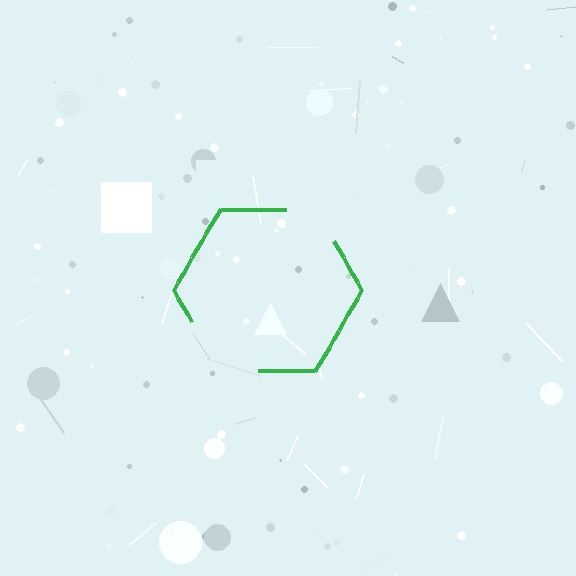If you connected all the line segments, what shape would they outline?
They would outline a hexagon.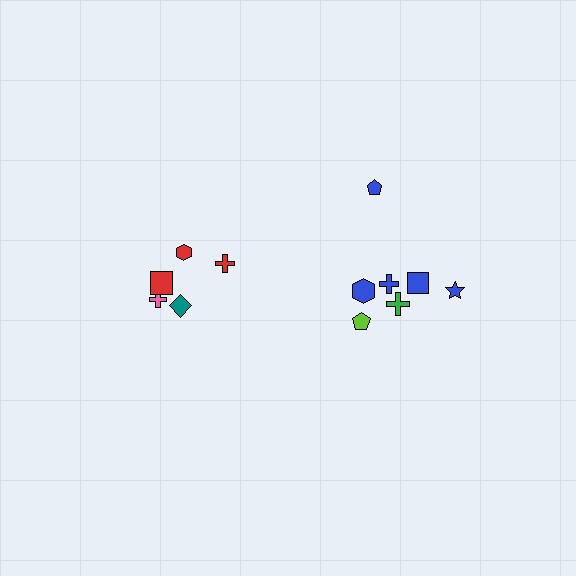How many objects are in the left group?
There are 5 objects.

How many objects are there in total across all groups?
There are 12 objects.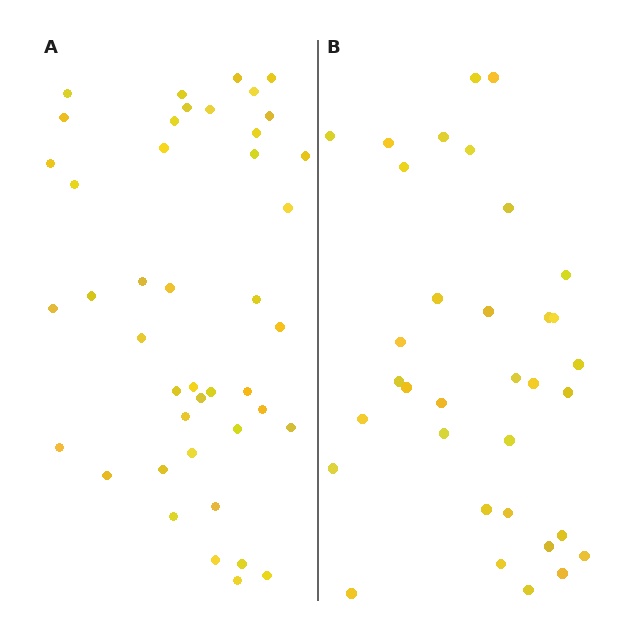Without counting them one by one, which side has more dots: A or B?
Region A (the left region) has more dots.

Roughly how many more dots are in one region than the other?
Region A has roughly 8 or so more dots than region B.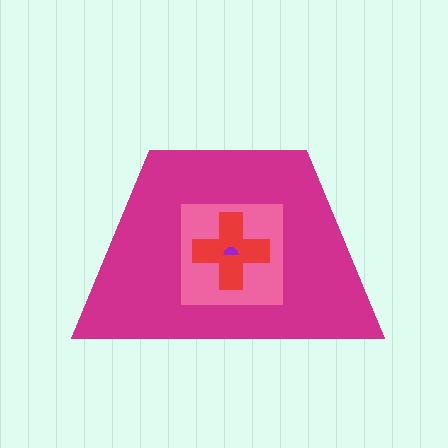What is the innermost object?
The purple semicircle.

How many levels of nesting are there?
4.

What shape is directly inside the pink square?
The red cross.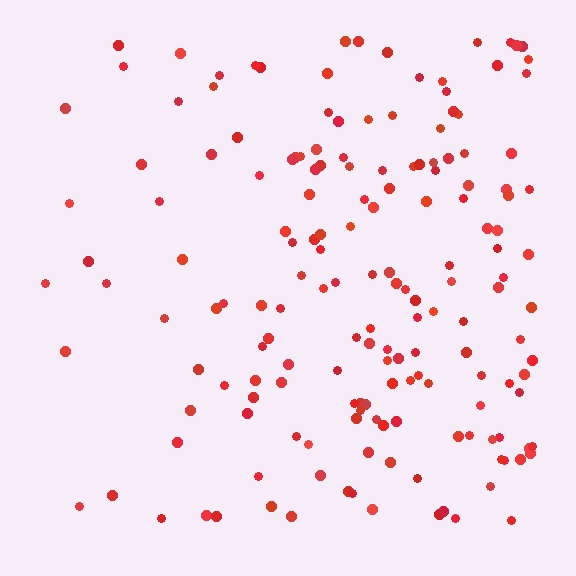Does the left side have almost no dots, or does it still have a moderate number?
Still a moderate number, just noticeably fewer than the right.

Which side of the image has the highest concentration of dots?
The right.